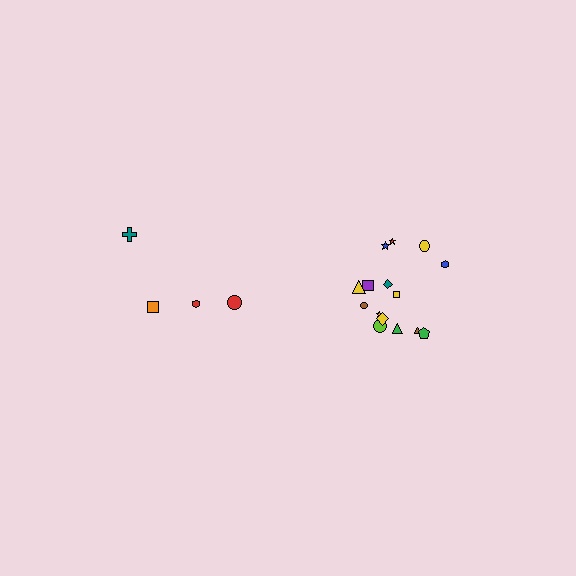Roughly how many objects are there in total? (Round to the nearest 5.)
Roughly 20 objects in total.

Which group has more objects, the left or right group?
The right group.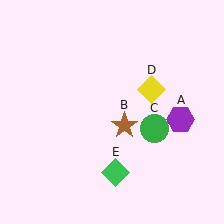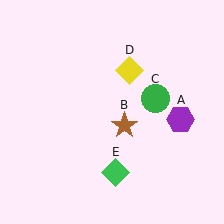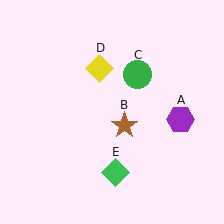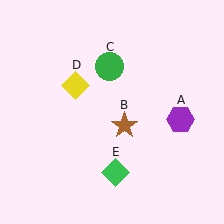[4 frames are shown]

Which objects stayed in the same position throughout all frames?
Purple hexagon (object A) and brown star (object B) and green diamond (object E) remained stationary.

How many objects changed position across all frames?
2 objects changed position: green circle (object C), yellow diamond (object D).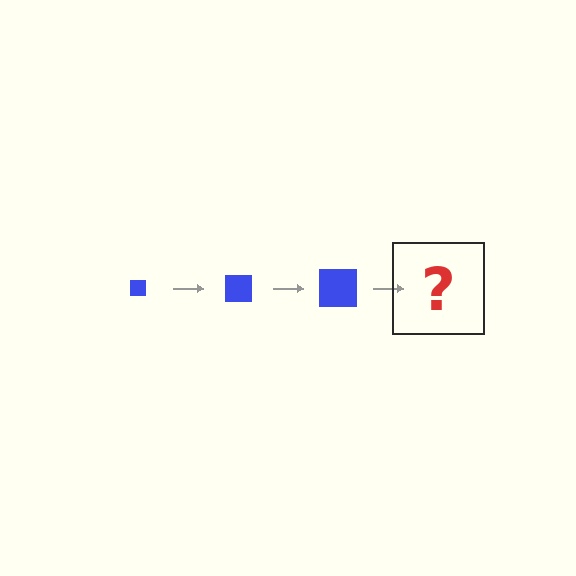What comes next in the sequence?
The next element should be a blue square, larger than the previous one.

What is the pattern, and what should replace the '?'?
The pattern is that the square gets progressively larger each step. The '?' should be a blue square, larger than the previous one.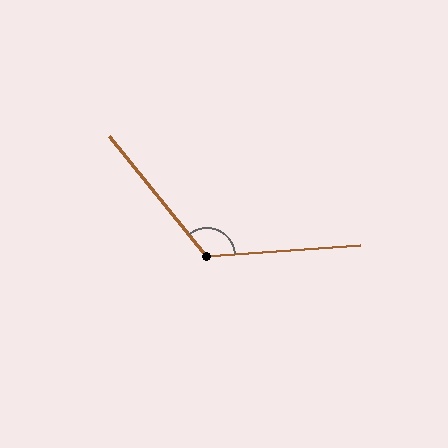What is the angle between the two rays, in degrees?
Approximately 125 degrees.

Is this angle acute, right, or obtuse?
It is obtuse.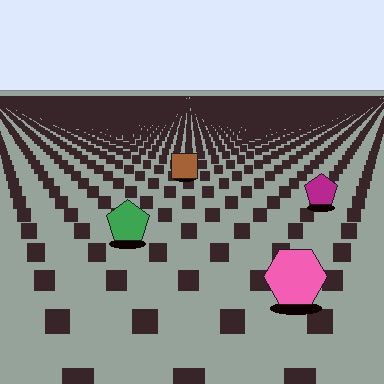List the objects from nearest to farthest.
From nearest to farthest: the pink hexagon, the green pentagon, the magenta pentagon, the brown square.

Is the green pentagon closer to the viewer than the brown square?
Yes. The green pentagon is closer — you can tell from the texture gradient: the ground texture is coarser near it.